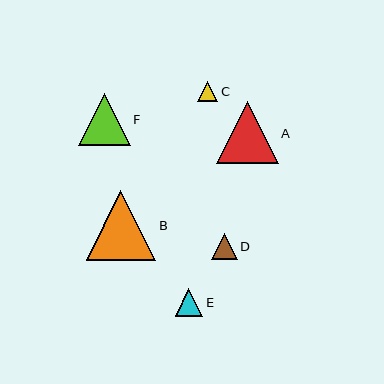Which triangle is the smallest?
Triangle C is the smallest with a size of approximately 21 pixels.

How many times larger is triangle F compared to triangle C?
Triangle F is approximately 2.5 times the size of triangle C.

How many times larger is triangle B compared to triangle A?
Triangle B is approximately 1.1 times the size of triangle A.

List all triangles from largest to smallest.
From largest to smallest: B, A, F, E, D, C.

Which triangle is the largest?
Triangle B is the largest with a size of approximately 70 pixels.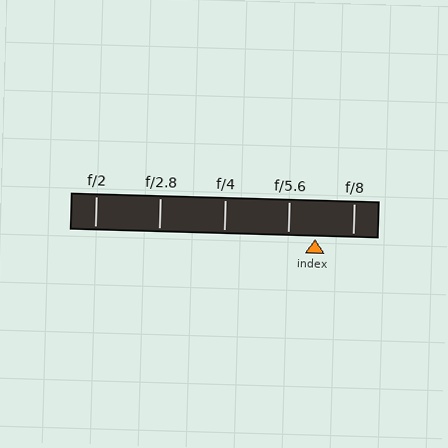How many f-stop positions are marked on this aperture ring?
There are 5 f-stop positions marked.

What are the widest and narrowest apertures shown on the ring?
The widest aperture shown is f/2 and the narrowest is f/8.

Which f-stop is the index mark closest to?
The index mark is closest to f/5.6.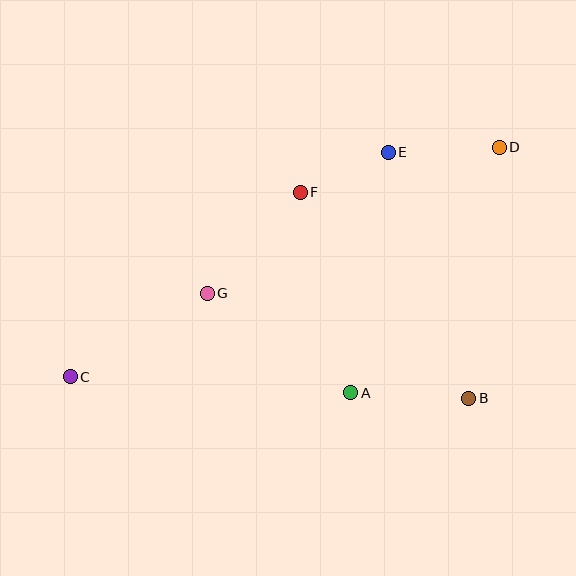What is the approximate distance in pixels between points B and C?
The distance between B and C is approximately 399 pixels.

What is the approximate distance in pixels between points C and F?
The distance between C and F is approximately 295 pixels.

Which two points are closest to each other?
Points E and F are closest to each other.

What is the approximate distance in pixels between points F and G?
The distance between F and G is approximately 138 pixels.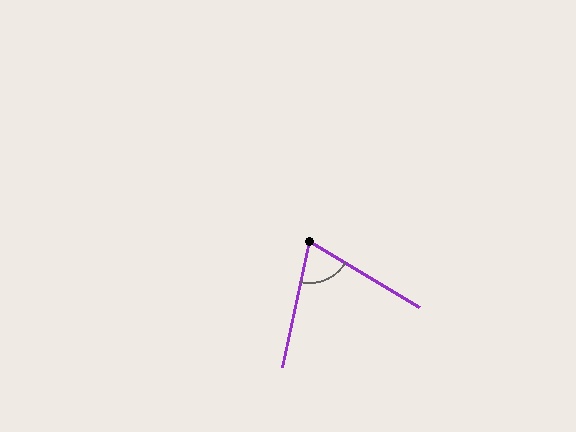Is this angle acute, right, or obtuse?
It is acute.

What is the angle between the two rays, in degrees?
Approximately 71 degrees.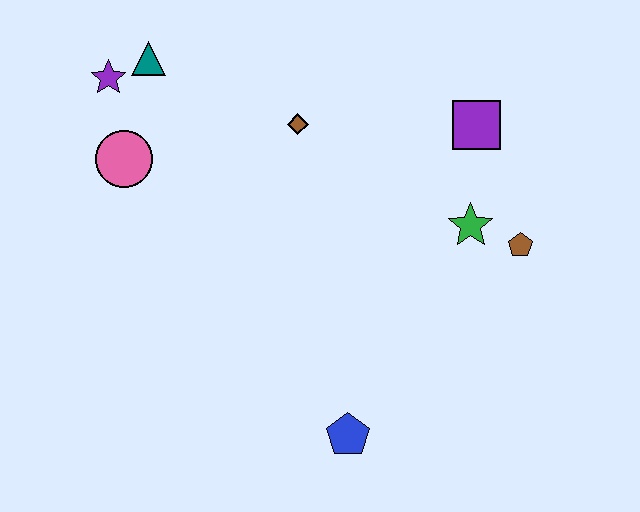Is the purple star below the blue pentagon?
No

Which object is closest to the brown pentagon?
The green star is closest to the brown pentagon.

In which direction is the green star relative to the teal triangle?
The green star is to the right of the teal triangle.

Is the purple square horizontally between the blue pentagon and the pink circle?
No